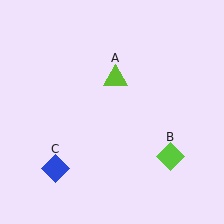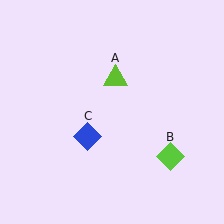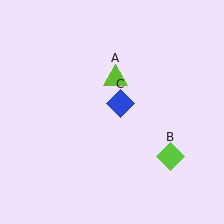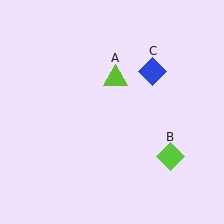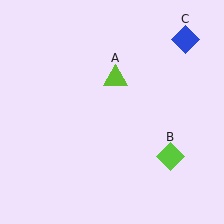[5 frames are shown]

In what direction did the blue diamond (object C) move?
The blue diamond (object C) moved up and to the right.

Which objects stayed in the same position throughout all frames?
Lime triangle (object A) and lime diamond (object B) remained stationary.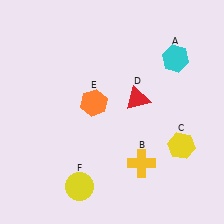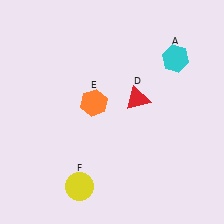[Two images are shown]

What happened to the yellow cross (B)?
The yellow cross (B) was removed in Image 2. It was in the bottom-right area of Image 1.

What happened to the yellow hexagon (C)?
The yellow hexagon (C) was removed in Image 2. It was in the bottom-right area of Image 1.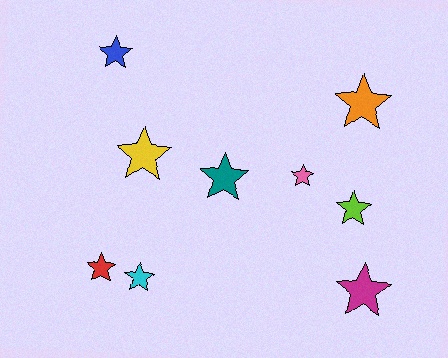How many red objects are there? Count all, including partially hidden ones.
There is 1 red object.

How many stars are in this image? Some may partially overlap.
There are 9 stars.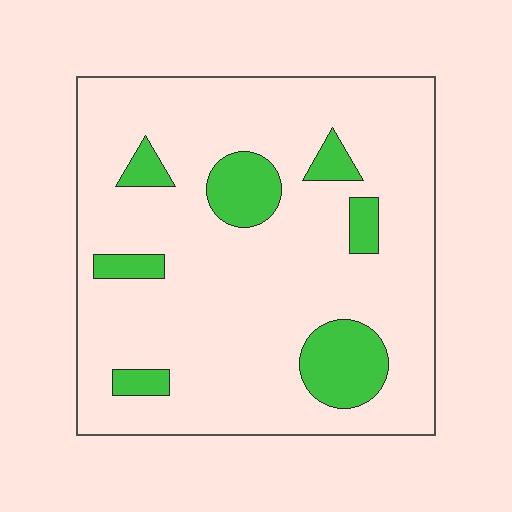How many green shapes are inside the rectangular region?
7.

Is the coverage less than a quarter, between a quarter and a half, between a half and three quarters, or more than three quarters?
Less than a quarter.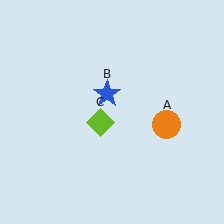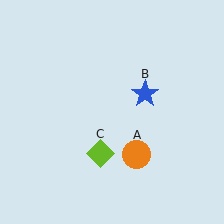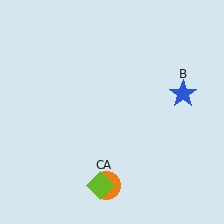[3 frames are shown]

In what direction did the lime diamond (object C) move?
The lime diamond (object C) moved down.